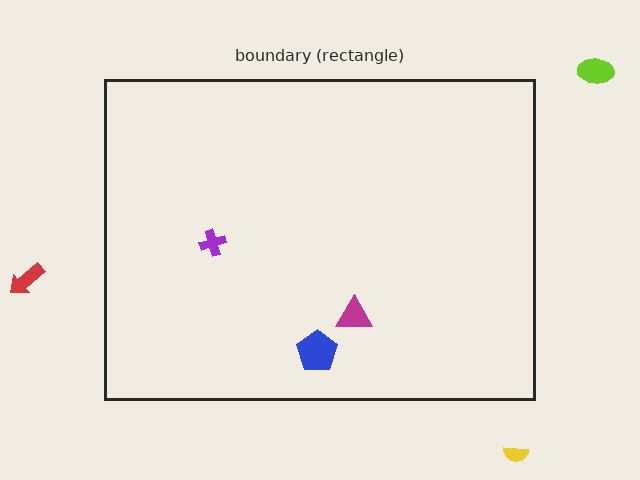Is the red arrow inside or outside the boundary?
Outside.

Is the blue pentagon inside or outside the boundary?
Inside.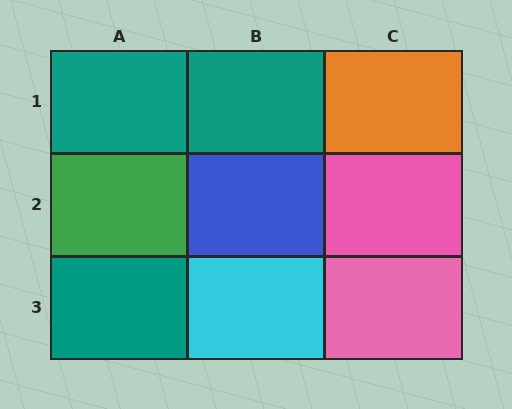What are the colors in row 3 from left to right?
Teal, cyan, pink.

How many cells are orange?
1 cell is orange.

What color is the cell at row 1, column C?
Orange.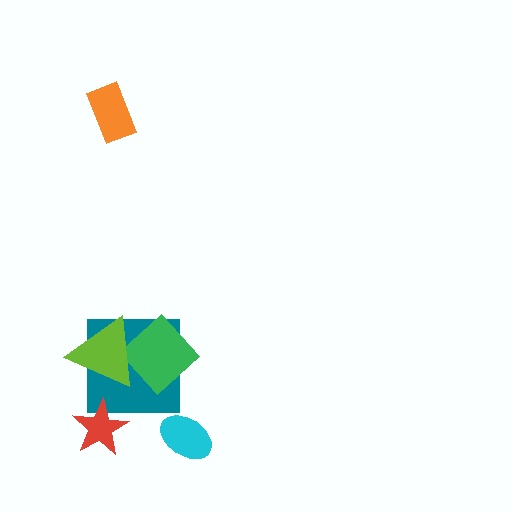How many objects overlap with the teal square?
2 objects overlap with the teal square.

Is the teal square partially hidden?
Yes, it is partially covered by another shape.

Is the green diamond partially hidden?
Yes, it is partially covered by another shape.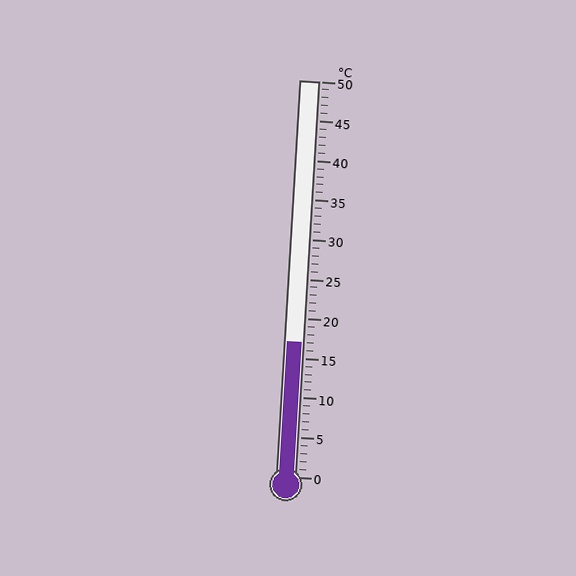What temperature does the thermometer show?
The thermometer shows approximately 17°C.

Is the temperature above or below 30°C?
The temperature is below 30°C.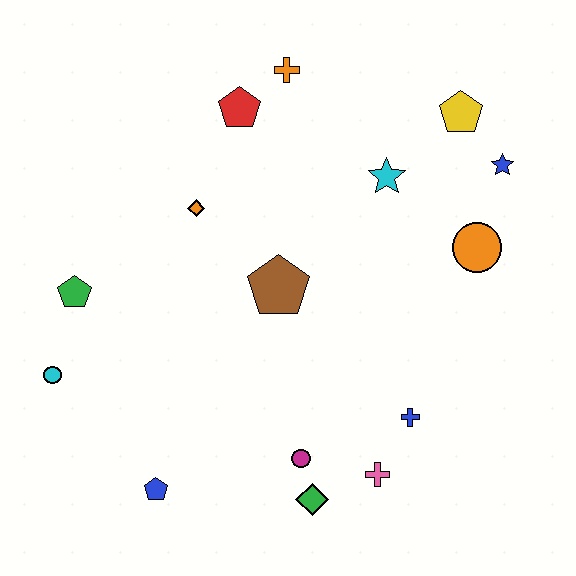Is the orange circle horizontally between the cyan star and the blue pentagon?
No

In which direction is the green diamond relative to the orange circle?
The green diamond is below the orange circle.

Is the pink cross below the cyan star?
Yes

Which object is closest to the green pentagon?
The cyan circle is closest to the green pentagon.